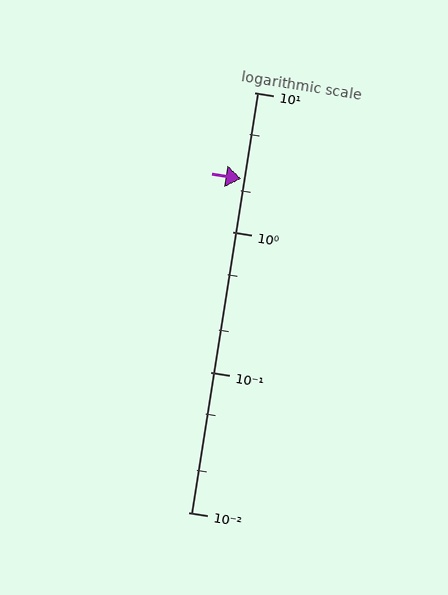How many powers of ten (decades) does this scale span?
The scale spans 3 decades, from 0.01 to 10.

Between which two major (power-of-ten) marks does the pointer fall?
The pointer is between 1 and 10.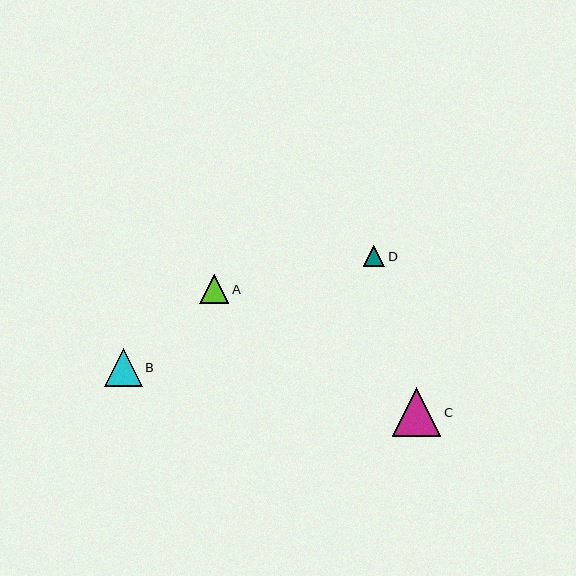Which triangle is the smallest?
Triangle D is the smallest with a size of approximately 21 pixels.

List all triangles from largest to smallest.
From largest to smallest: C, B, A, D.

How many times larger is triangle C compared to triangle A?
Triangle C is approximately 1.7 times the size of triangle A.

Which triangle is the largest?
Triangle C is the largest with a size of approximately 49 pixels.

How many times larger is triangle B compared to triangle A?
Triangle B is approximately 1.3 times the size of triangle A.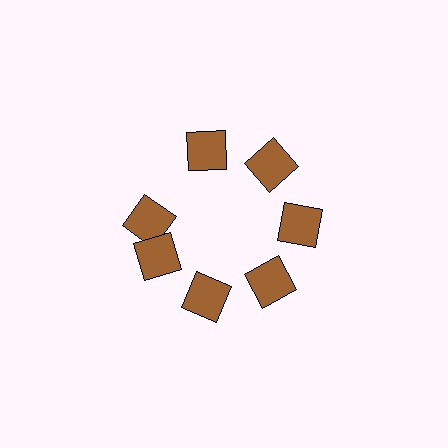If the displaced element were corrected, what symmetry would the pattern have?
It would have 7-fold rotational symmetry — the pattern would map onto itself every 51 degrees.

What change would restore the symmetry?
The symmetry would be restored by rotating it back into even spacing with its neighbors so that all 7 squares sit at equal angles and equal distance from the center.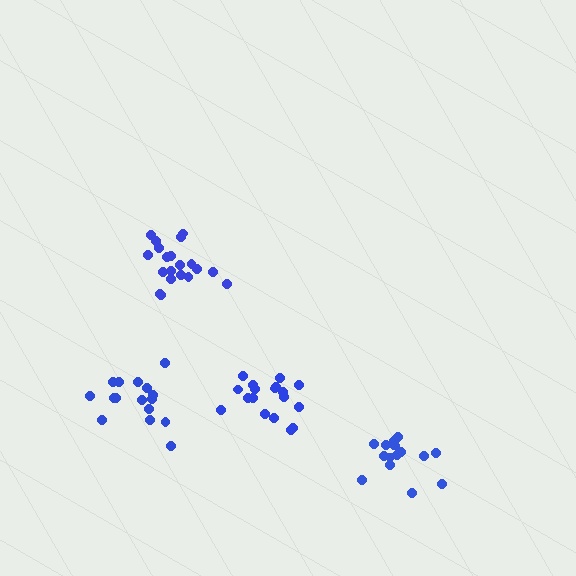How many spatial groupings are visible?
There are 4 spatial groupings.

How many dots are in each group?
Group 1: 16 dots, Group 2: 18 dots, Group 3: 20 dots, Group 4: 16 dots (70 total).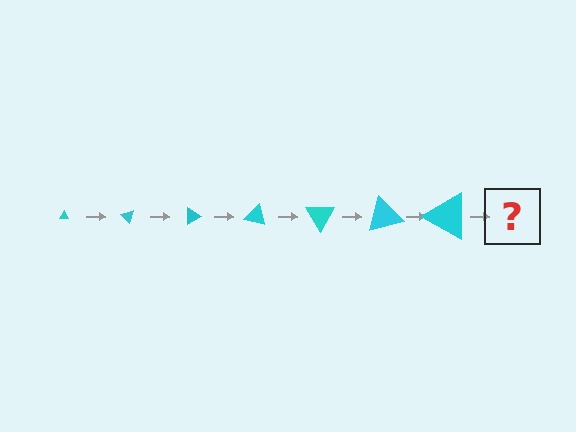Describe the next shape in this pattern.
It should be a triangle, larger than the previous one and rotated 315 degrees from the start.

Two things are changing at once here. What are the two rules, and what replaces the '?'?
The two rules are that the triangle grows larger each step and it rotates 45 degrees each step. The '?' should be a triangle, larger than the previous one and rotated 315 degrees from the start.